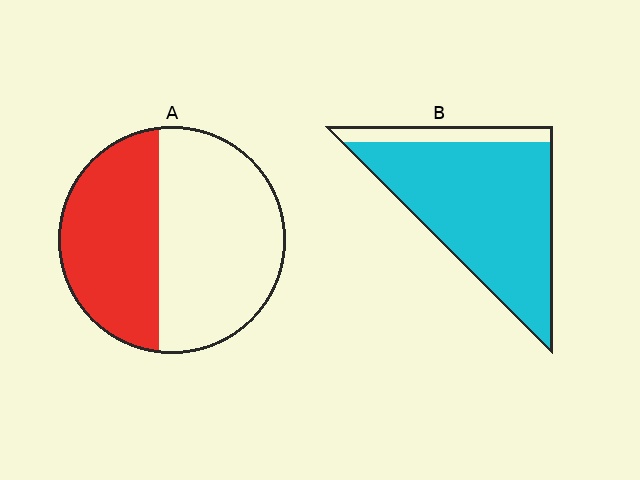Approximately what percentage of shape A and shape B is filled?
A is approximately 45% and B is approximately 85%.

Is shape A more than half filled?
No.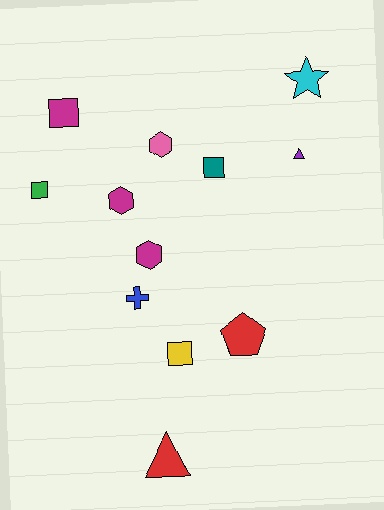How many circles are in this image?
There are no circles.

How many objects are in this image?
There are 12 objects.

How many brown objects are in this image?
There are no brown objects.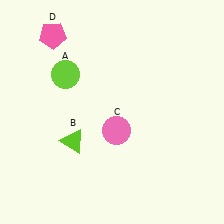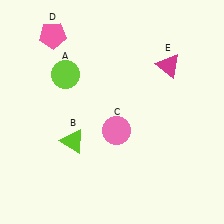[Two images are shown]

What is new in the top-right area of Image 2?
A magenta triangle (E) was added in the top-right area of Image 2.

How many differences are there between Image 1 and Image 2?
There is 1 difference between the two images.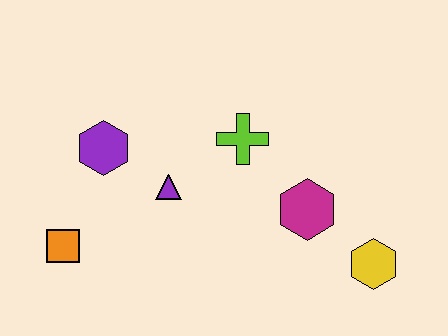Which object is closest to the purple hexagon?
The purple triangle is closest to the purple hexagon.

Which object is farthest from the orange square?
The yellow hexagon is farthest from the orange square.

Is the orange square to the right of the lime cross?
No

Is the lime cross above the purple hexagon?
Yes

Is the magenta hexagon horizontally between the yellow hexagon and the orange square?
Yes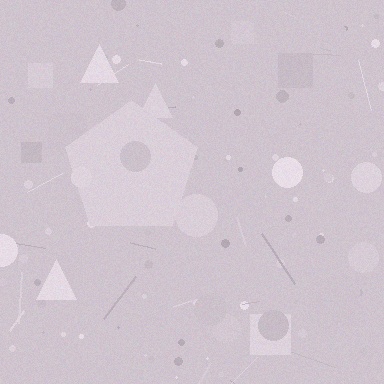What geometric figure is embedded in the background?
A pentagon is embedded in the background.